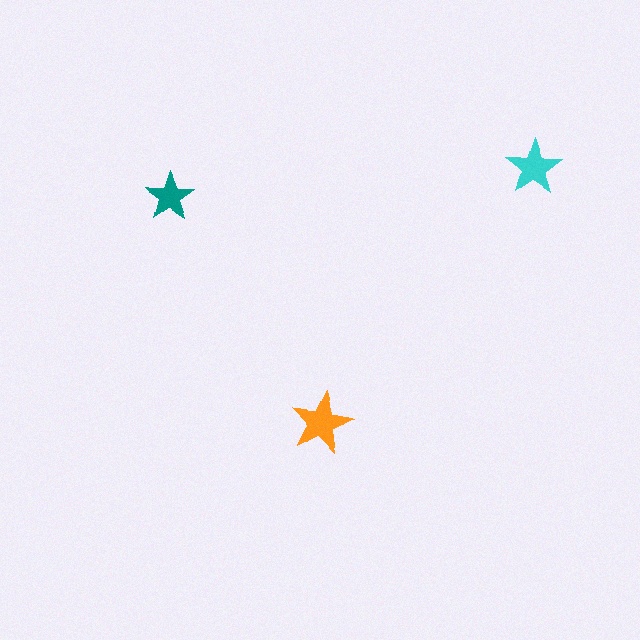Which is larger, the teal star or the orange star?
The orange one.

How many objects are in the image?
There are 3 objects in the image.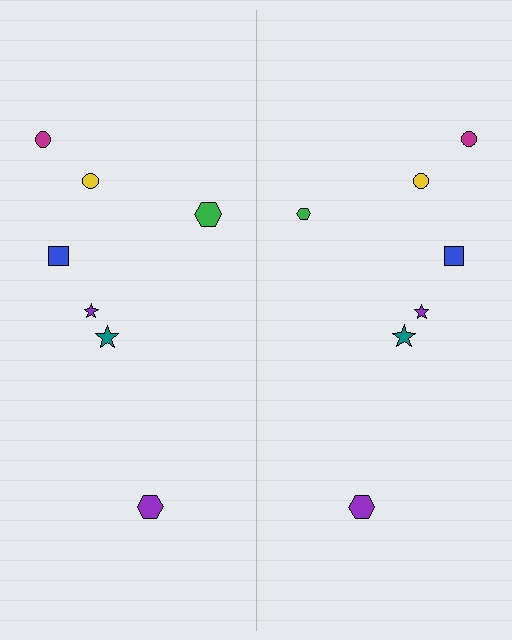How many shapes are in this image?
There are 14 shapes in this image.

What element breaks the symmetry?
The green hexagon on the right side has a different size than its mirror counterpart.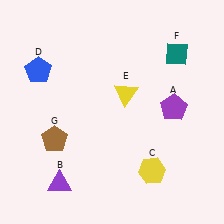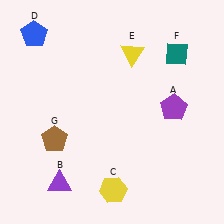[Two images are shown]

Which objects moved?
The objects that moved are: the yellow hexagon (C), the blue pentagon (D), the yellow triangle (E).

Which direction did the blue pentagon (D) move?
The blue pentagon (D) moved up.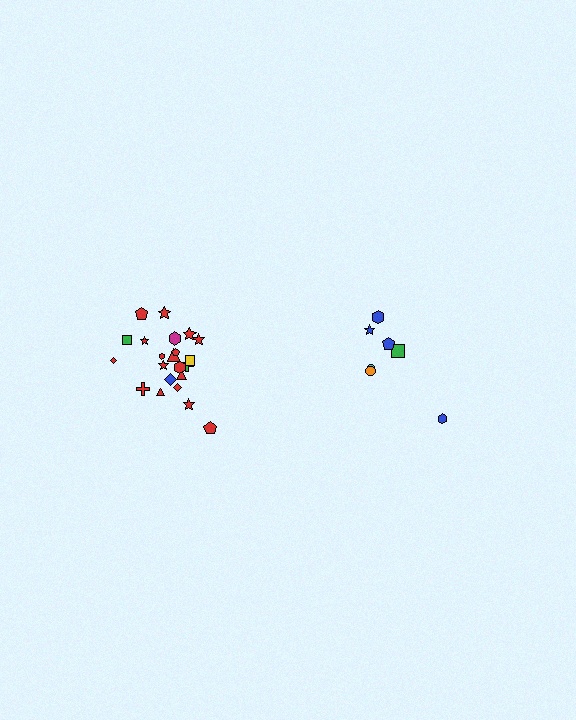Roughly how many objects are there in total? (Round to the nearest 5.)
Roughly 30 objects in total.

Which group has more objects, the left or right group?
The left group.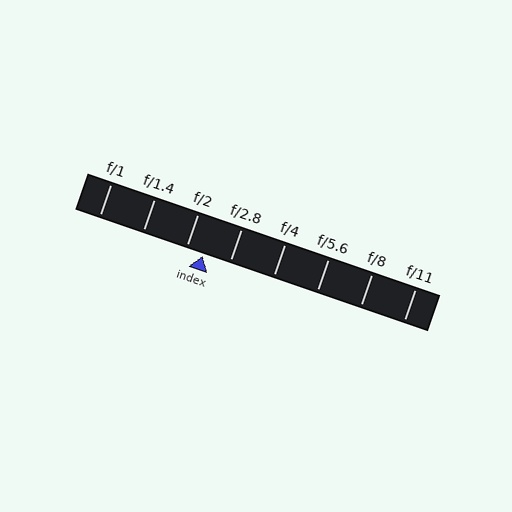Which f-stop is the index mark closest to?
The index mark is closest to f/2.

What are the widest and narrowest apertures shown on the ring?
The widest aperture shown is f/1 and the narrowest is f/11.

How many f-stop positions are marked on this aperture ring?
There are 8 f-stop positions marked.